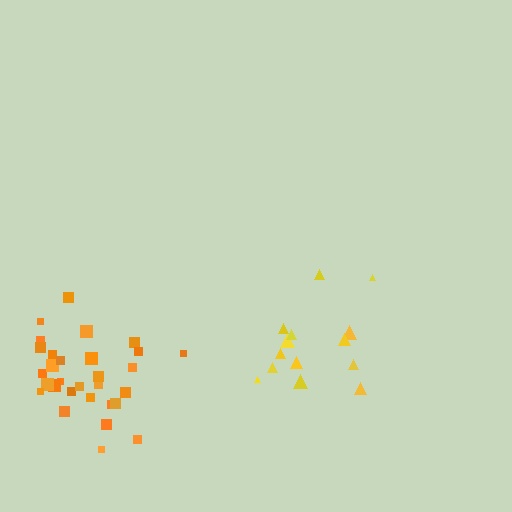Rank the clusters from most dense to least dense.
orange, yellow.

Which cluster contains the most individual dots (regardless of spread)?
Orange (30).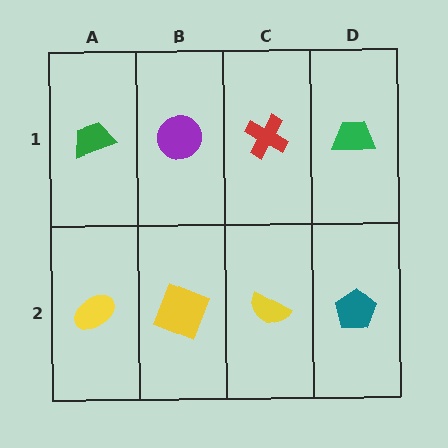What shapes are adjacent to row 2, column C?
A red cross (row 1, column C), a yellow square (row 2, column B), a teal pentagon (row 2, column D).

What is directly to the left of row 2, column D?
A yellow semicircle.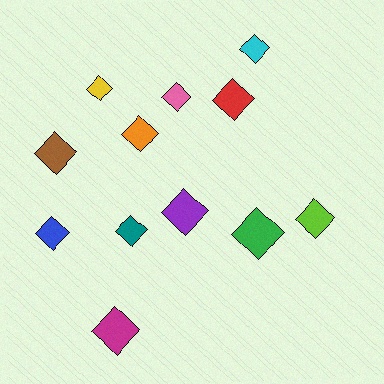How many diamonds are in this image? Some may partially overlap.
There are 12 diamonds.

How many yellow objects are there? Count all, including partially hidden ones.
There is 1 yellow object.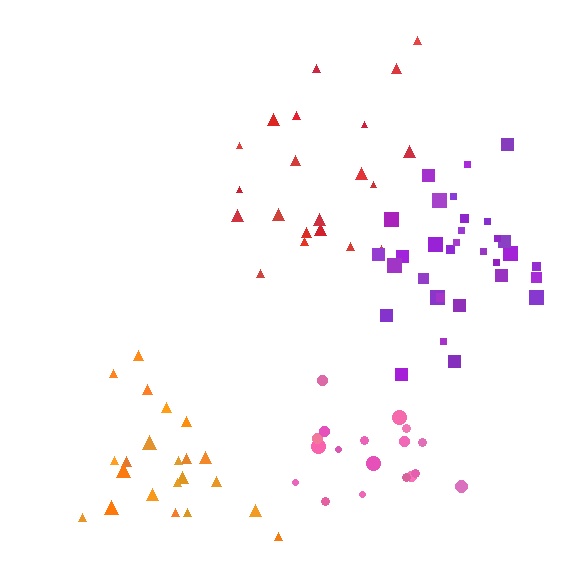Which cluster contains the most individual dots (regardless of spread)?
Purple (32).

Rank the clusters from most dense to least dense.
purple, pink, red, orange.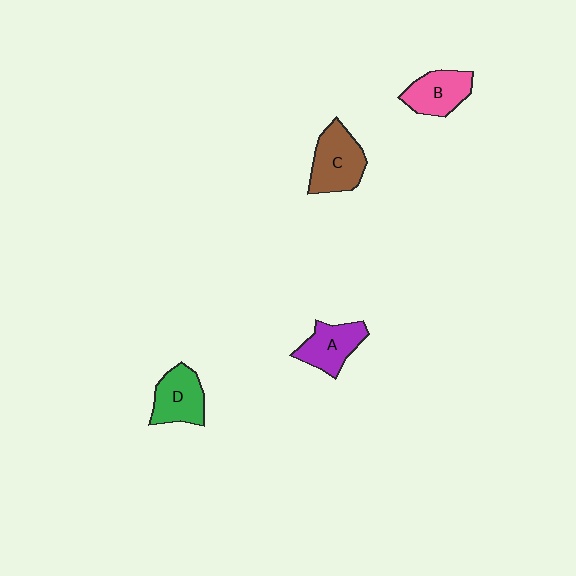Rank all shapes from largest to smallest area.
From largest to smallest: C (brown), D (green), B (pink), A (purple).